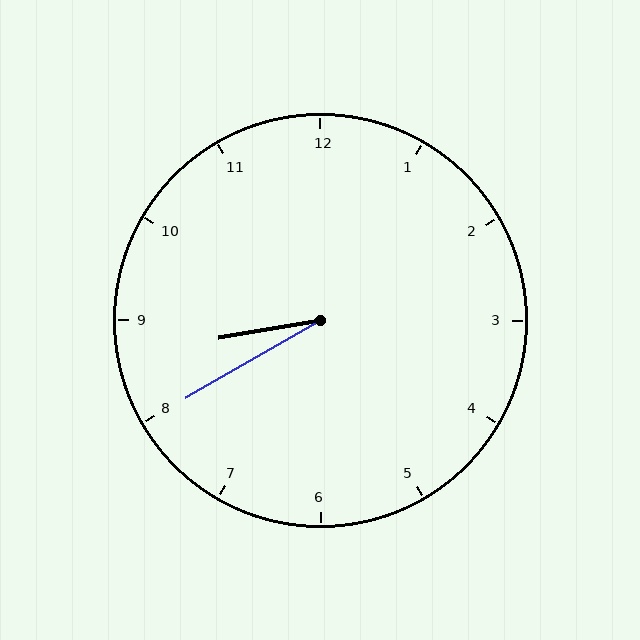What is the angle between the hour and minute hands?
Approximately 20 degrees.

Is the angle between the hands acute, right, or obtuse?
It is acute.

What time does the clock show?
8:40.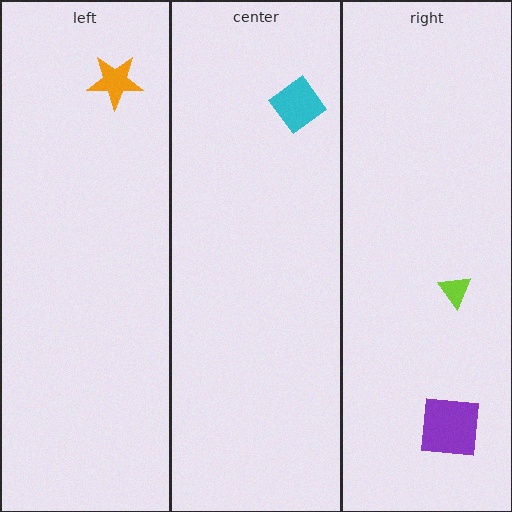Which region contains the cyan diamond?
The center region.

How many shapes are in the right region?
2.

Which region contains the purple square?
The right region.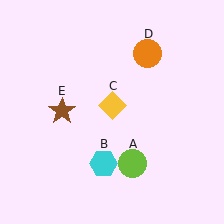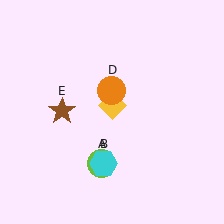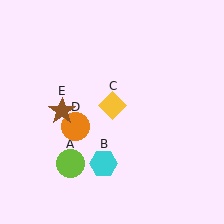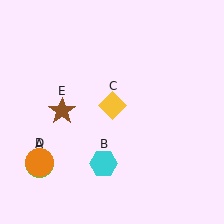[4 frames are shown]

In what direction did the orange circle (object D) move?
The orange circle (object D) moved down and to the left.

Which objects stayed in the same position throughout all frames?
Cyan hexagon (object B) and yellow diamond (object C) and brown star (object E) remained stationary.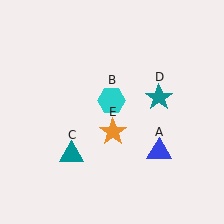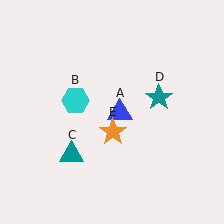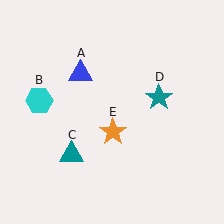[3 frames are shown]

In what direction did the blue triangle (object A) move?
The blue triangle (object A) moved up and to the left.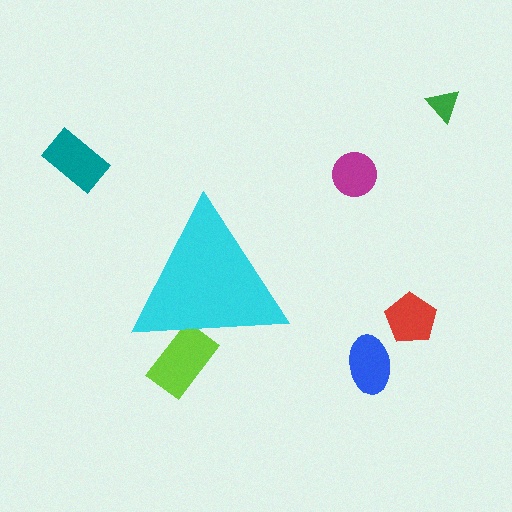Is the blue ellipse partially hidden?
No, the blue ellipse is fully visible.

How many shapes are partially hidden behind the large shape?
1 shape is partially hidden.